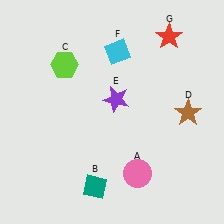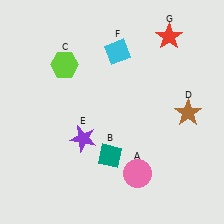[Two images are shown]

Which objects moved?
The objects that moved are: the teal diamond (B), the purple star (E).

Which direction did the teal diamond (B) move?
The teal diamond (B) moved up.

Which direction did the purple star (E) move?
The purple star (E) moved down.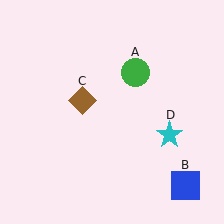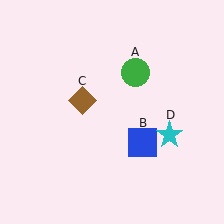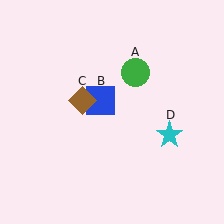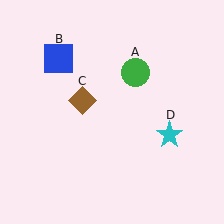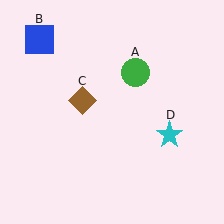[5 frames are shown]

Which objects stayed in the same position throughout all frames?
Green circle (object A) and brown diamond (object C) and cyan star (object D) remained stationary.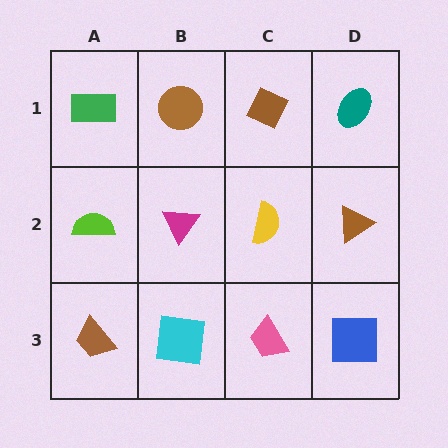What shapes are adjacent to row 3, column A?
A lime semicircle (row 2, column A), a cyan square (row 3, column B).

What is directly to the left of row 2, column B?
A lime semicircle.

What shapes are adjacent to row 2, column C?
A brown diamond (row 1, column C), a pink trapezoid (row 3, column C), a magenta triangle (row 2, column B), a brown triangle (row 2, column D).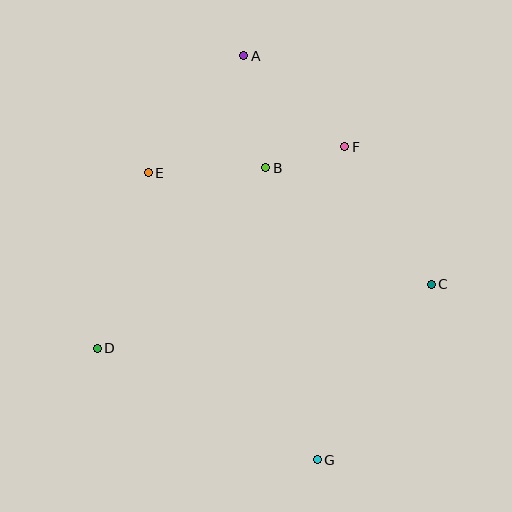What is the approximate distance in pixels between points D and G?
The distance between D and G is approximately 247 pixels.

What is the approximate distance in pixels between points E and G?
The distance between E and G is approximately 333 pixels.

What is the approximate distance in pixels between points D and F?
The distance between D and F is approximately 319 pixels.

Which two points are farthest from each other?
Points A and G are farthest from each other.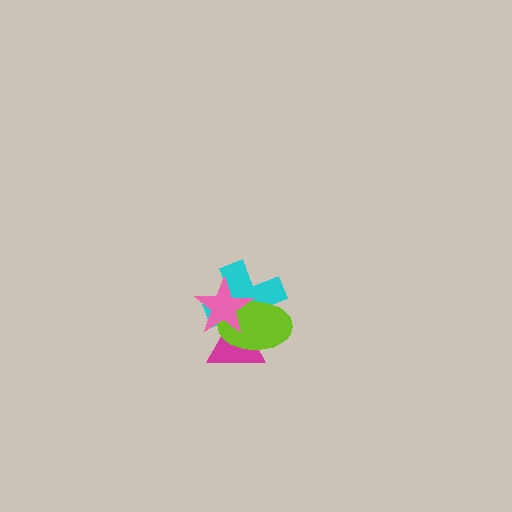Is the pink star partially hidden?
No, no other shape covers it.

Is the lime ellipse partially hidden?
Yes, it is partially covered by another shape.